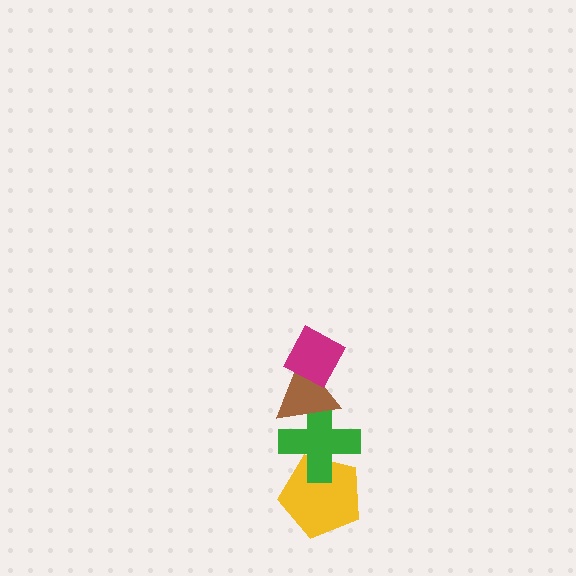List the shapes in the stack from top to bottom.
From top to bottom: the magenta diamond, the brown triangle, the green cross, the yellow pentagon.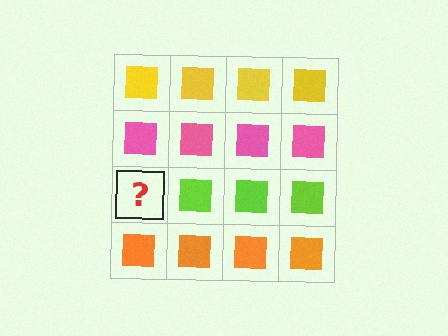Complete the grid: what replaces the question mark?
The question mark should be replaced with a lime square.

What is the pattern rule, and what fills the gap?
The rule is that each row has a consistent color. The gap should be filled with a lime square.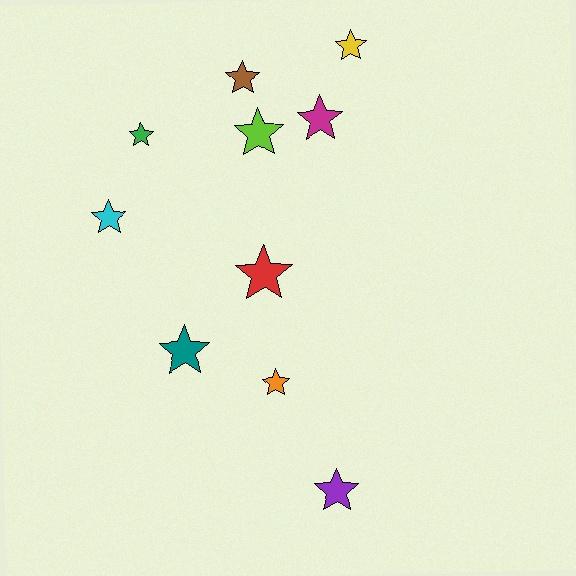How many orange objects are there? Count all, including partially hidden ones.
There is 1 orange object.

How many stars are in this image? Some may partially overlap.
There are 10 stars.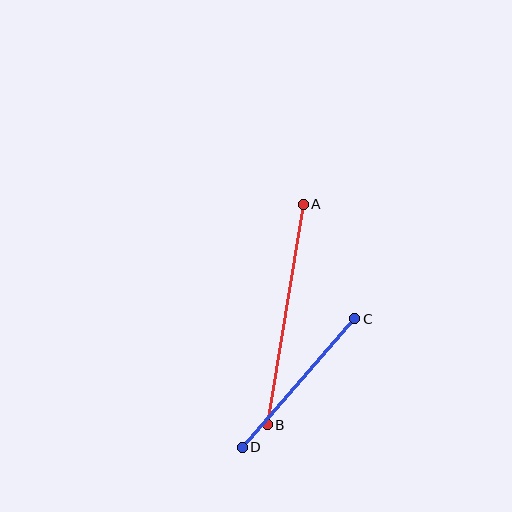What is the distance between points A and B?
The distance is approximately 223 pixels.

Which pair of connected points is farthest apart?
Points A and B are farthest apart.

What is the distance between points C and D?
The distance is approximately 171 pixels.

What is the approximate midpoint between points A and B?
The midpoint is at approximately (285, 314) pixels.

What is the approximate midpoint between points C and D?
The midpoint is at approximately (298, 383) pixels.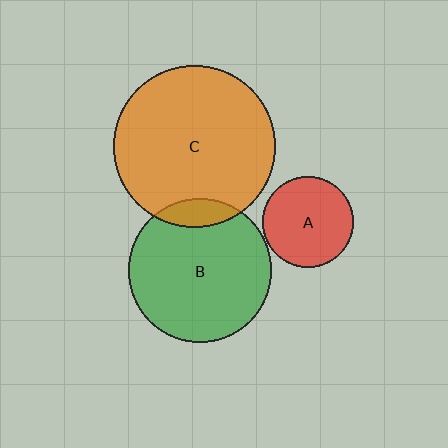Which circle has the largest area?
Circle C (orange).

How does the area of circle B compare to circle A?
Approximately 2.5 times.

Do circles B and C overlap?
Yes.